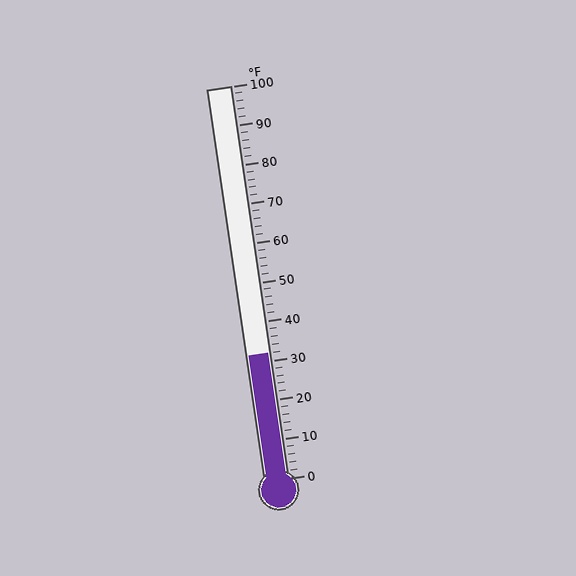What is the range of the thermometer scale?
The thermometer scale ranges from 0°F to 100°F.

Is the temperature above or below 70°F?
The temperature is below 70°F.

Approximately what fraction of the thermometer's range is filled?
The thermometer is filled to approximately 30% of its range.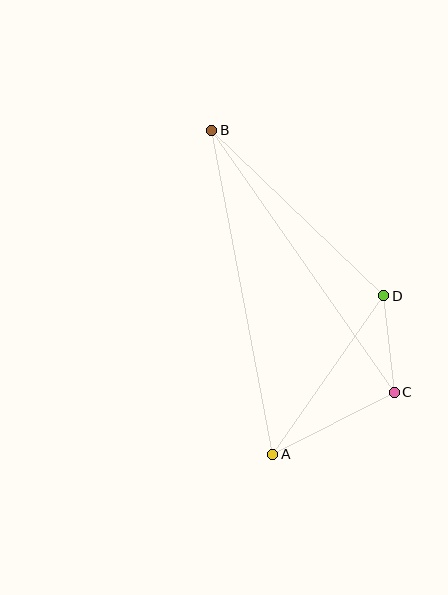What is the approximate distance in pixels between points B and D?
The distance between B and D is approximately 239 pixels.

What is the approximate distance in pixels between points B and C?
The distance between B and C is approximately 319 pixels.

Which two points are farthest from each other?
Points A and B are farthest from each other.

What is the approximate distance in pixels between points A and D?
The distance between A and D is approximately 194 pixels.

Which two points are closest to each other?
Points C and D are closest to each other.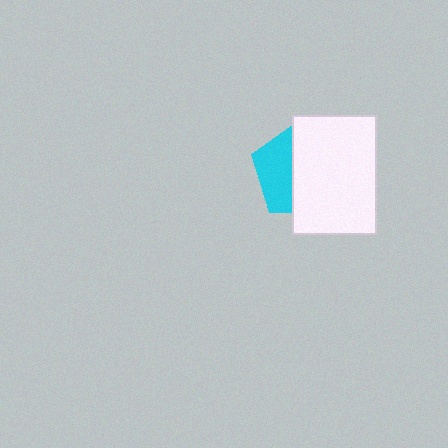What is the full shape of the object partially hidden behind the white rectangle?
The partially hidden object is a cyan pentagon.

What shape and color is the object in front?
The object in front is a white rectangle.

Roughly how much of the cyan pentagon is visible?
A small part of it is visible (roughly 38%).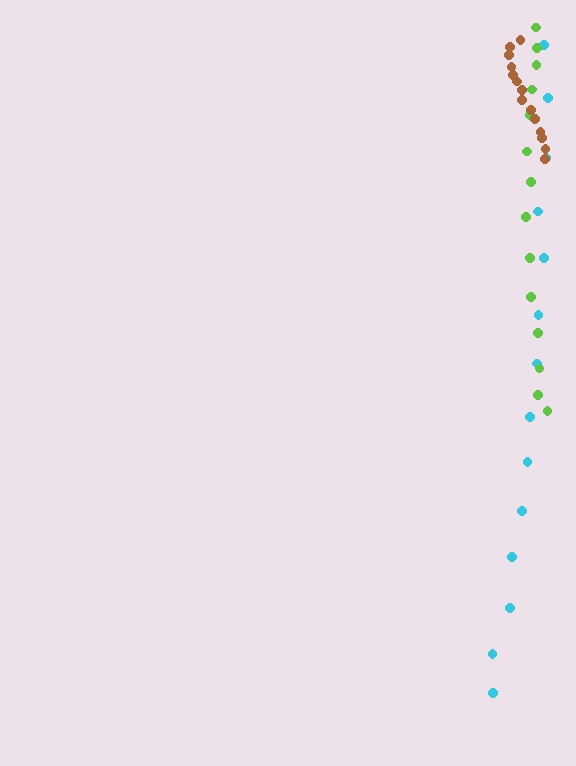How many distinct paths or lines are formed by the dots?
There are 3 distinct paths.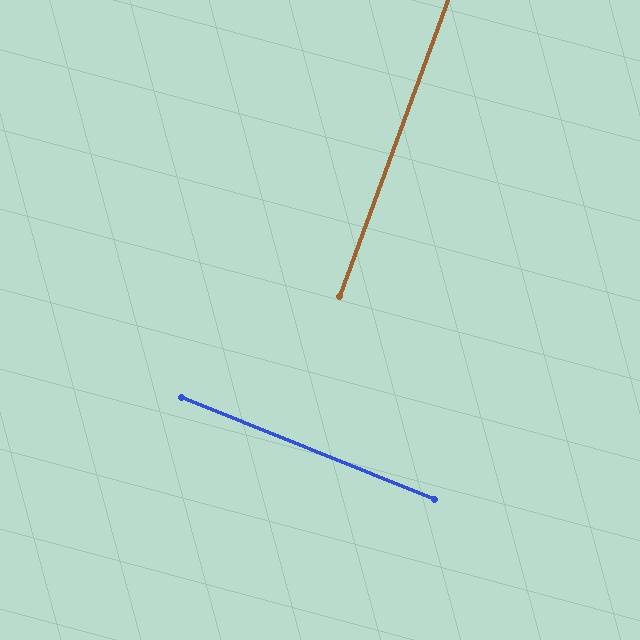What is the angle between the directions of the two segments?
Approximately 88 degrees.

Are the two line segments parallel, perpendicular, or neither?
Perpendicular — they meet at approximately 88°.